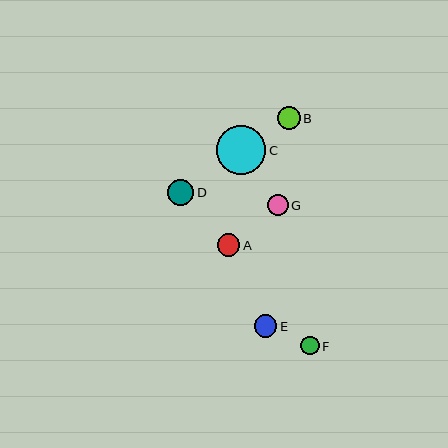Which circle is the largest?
Circle C is the largest with a size of approximately 50 pixels.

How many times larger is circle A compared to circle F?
Circle A is approximately 1.2 times the size of circle F.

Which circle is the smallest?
Circle F is the smallest with a size of approximately 19 pixels.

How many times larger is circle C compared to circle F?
Circle C is approximately 2.7 times the size of circle F.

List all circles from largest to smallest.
From largest to smallest: C, D, E, A, B, G, F.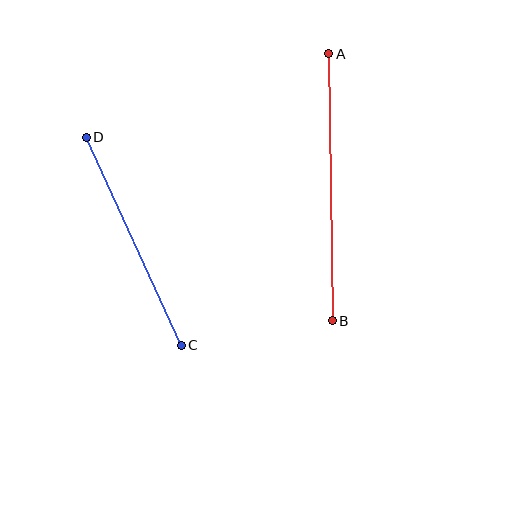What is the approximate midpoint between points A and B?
The midpoint is at approximately (331, 187) pixels.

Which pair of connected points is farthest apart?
Points A and B are farthest apart.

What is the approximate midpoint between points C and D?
The midpoint is at approximately (134, 241) pixels.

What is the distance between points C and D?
The distance is approximately 229 pixels.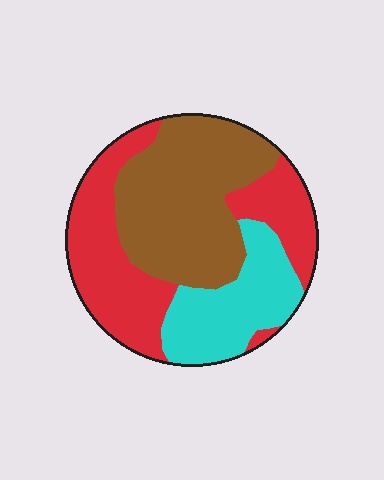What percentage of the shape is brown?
Brown covers 40% of the shape.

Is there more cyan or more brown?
Brown.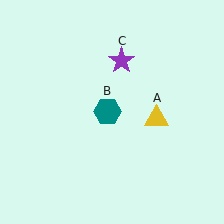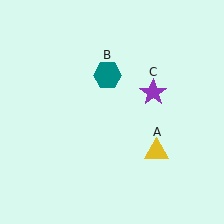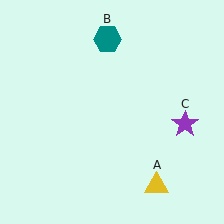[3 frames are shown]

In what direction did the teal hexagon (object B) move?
The teal hexagon (object B) moved up.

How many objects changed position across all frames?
3 objects changed position: yellow triangle (object A), teal hexagon (object B), purple star (object C).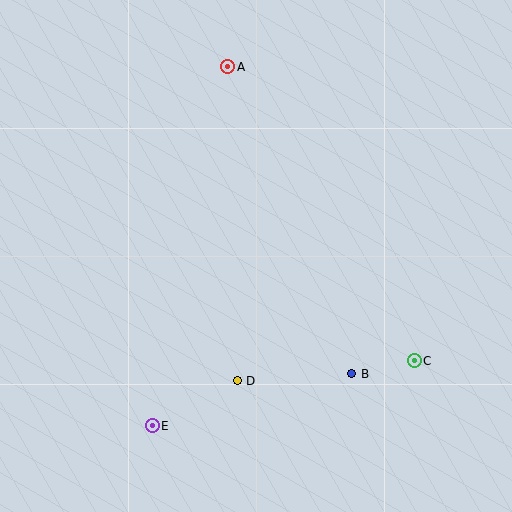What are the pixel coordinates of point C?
Point C is at (414, 361).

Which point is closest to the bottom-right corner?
Point C is closest to the bottom-right corner.